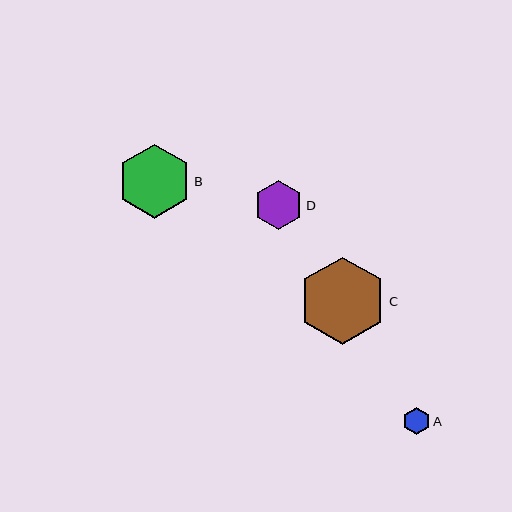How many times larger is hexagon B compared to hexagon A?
Hexagon B is approximately 2.8 times the size of hexagon A.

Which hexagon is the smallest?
Hexagon A is the smallest with a size of approximately 27 pixels.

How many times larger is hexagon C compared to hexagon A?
Hexagon C is approximately 3.2 times the size of hexagon A.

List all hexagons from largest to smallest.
From largest to smallest: C, B, D, A.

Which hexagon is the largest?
Hexagon C is the largest with a size of approximately 87 pixels.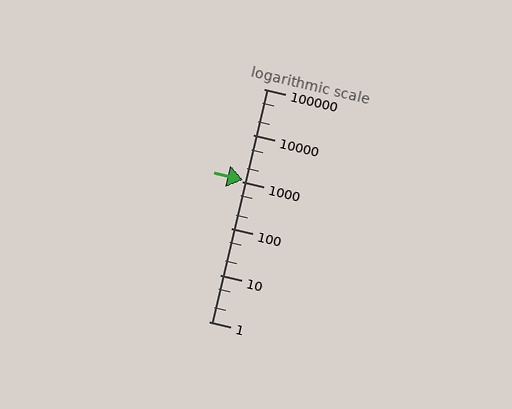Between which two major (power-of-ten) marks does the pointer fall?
The pointer is between 1000 and 10000.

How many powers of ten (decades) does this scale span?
The scale spans 5 decades, from 1 to 100000.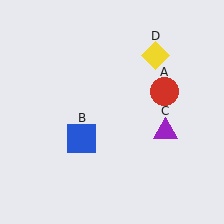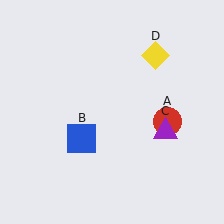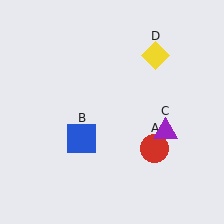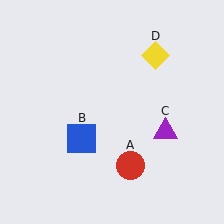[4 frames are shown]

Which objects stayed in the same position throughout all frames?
Blue square (object B) and purple triangle (object C) and yellow diamond (object D) remained stationary.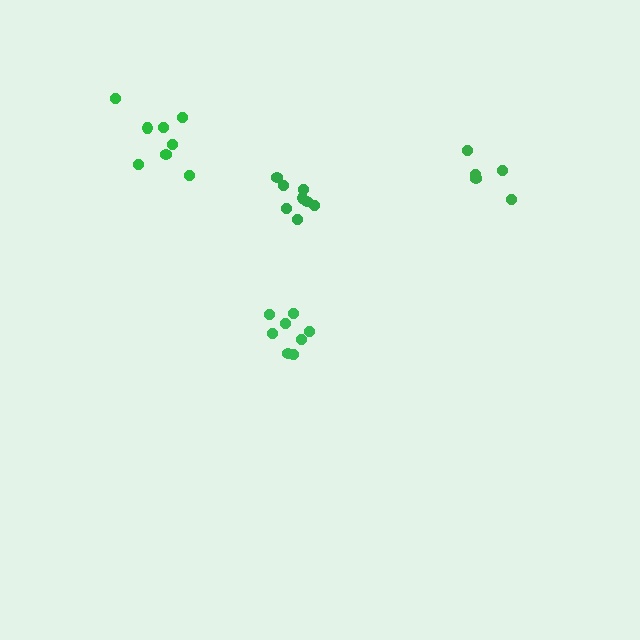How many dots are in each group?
Group 1: 8 dots, Group 2: 8 dots, Group 3: 8 dots, Group 4: 5 dots (29 total).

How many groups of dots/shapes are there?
There are 4 groups.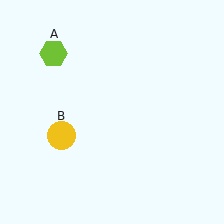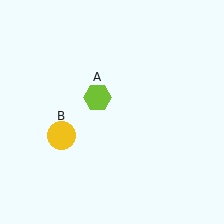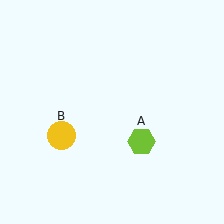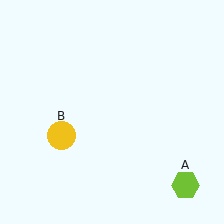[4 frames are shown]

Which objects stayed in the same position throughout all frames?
Yellow circle (object B) remained stationary.